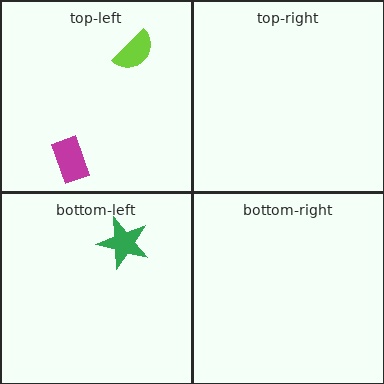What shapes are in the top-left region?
The magenta rectangle, the lime semicircle.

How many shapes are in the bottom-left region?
1.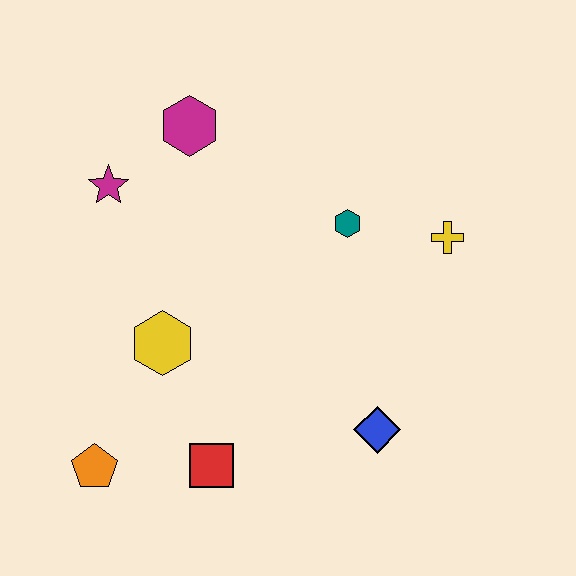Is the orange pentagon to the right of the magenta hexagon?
No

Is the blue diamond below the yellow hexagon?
Yes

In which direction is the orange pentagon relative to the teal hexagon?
The orange pentagon is to the left of the teal hexagon.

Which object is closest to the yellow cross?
The teal hexagon is closest to the yellow cross.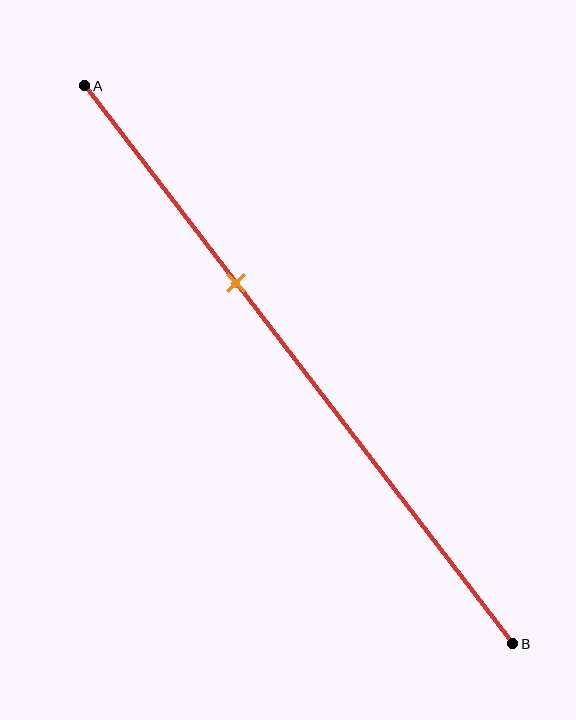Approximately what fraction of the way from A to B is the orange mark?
The orange mark is approximately 35% of the way from A to B.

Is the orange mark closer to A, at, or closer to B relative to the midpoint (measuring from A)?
The orange mark is closer to point A than the midpoint of segment AB.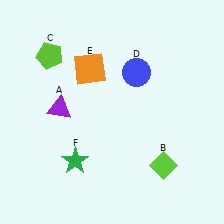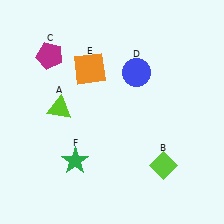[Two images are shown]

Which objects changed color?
A changed from purple to lime. C changed from lime to magenta.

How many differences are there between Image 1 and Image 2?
There are 2 differences between the two images.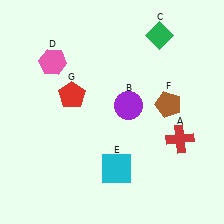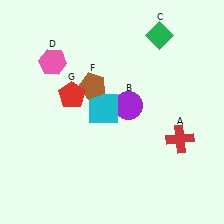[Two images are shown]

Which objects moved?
The objects that moved are: the cyan square (E), the brown pentagon (F).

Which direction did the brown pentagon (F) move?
The brown pentagon (F) moved left.